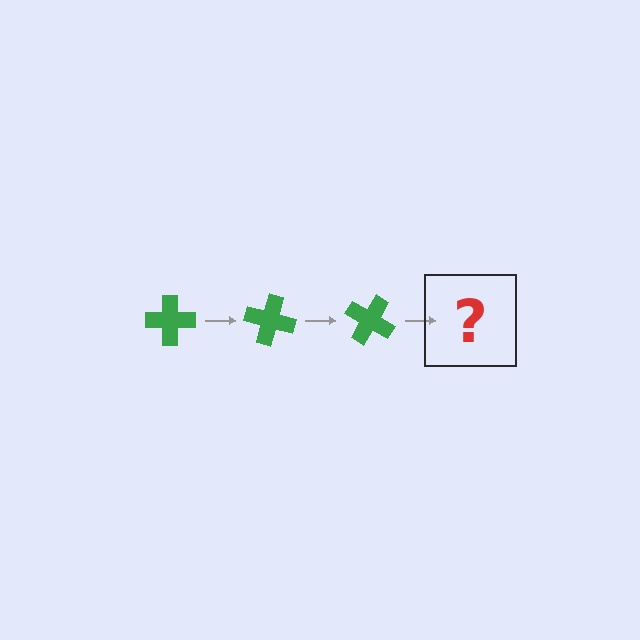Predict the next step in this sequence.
The next step is a green cross rotated 45 degrees.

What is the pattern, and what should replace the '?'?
The pattern is that the cross rotates 15 degrees each step. The '?' should be a green cross rotated 45 degrees.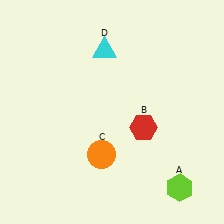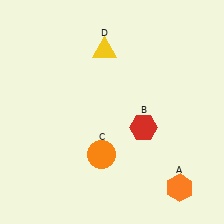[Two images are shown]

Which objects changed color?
A changed from lime to orange. D changed from cyan to yellow.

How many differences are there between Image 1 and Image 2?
There are 2 differences between the two images.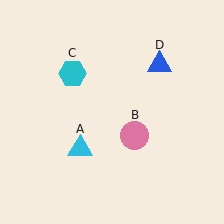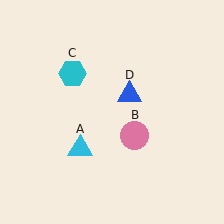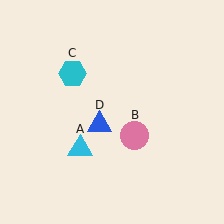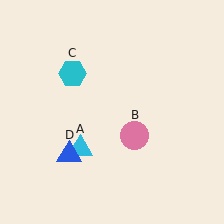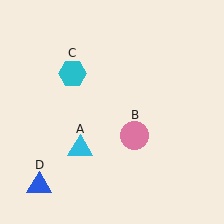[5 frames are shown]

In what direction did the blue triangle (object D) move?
The blue triangle (object D) moved down and to the left.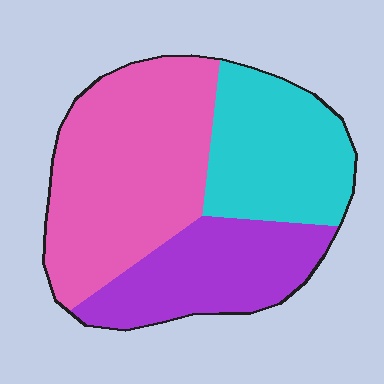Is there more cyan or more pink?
Pink.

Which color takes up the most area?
Pink, at roughly 45%.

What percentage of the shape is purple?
Purple covers roughly 25% of the shape.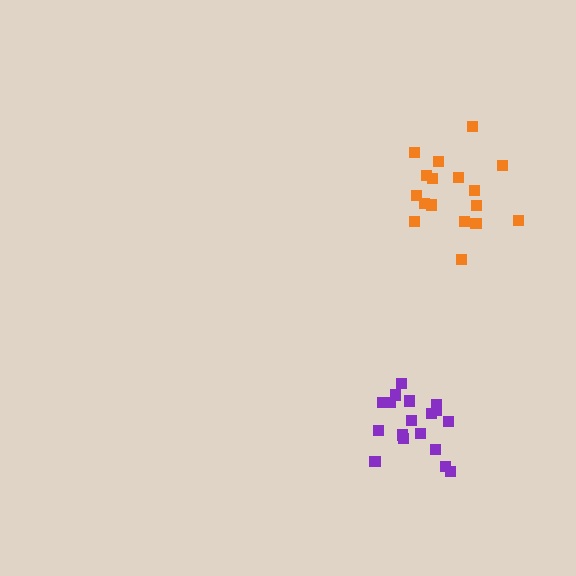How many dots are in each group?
Group 1: 17 dots, Group 2: 18 dots (35 total).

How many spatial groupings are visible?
There are 2 spatial groupings.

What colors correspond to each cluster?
The clusters are colored: orange, purple.